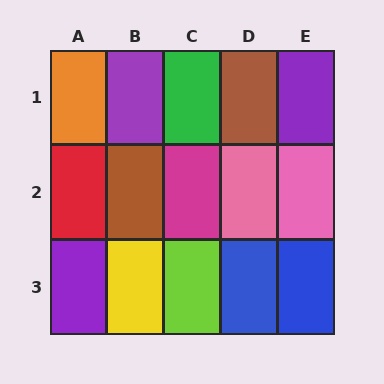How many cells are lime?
1 cell is lime.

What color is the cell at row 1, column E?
Purple.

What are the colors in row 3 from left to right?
Purple, yellow, lime, blue, blue.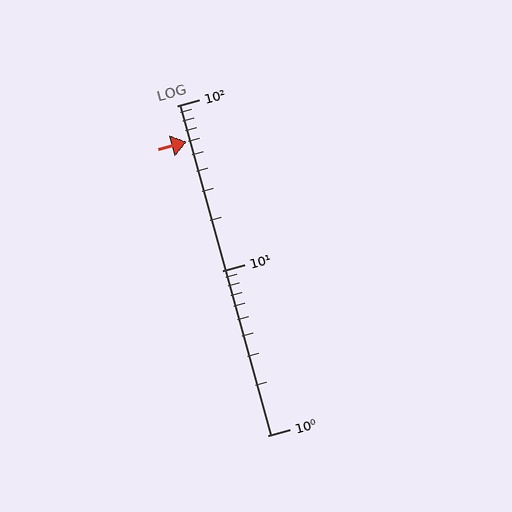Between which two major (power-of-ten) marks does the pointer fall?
The pointer is between 10 and 100.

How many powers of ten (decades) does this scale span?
The scale spans 2 decades, from 1 to 100.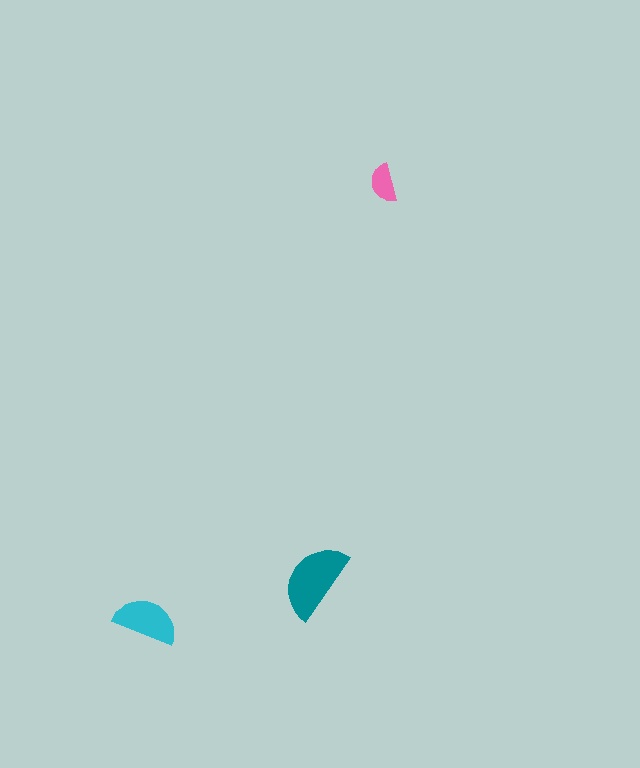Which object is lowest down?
The cyan semicircle is bottommost.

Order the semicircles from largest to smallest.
the teal one, the cyan one, the pink one.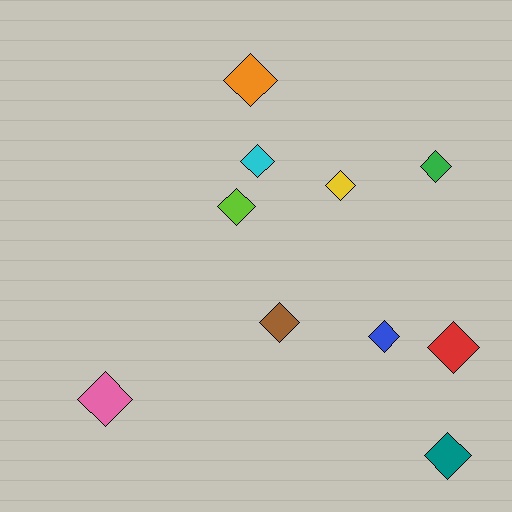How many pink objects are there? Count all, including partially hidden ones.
There is 1 pink object.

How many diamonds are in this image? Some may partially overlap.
There are 10 diamonds.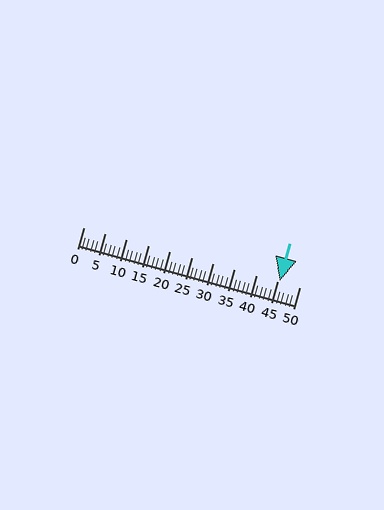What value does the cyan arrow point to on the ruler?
The cyan arrow points to approximately 46.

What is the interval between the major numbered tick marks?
The major tick marks are spaced 5 units apart.